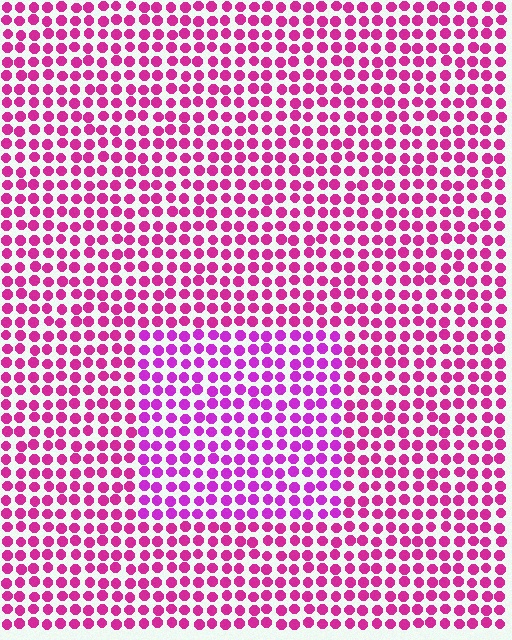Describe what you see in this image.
The image is filled with small magenta elements in a uniform arrangement. A rectangle-shaped region is visible where the elements are tinted to a slightly different hue, forming a subtle color boundary.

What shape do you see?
I see a rectangle.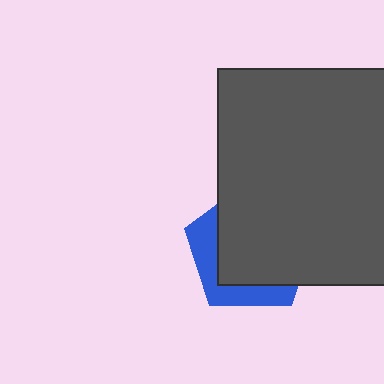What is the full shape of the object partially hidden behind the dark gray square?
The partially hidden object is a blue pentagon.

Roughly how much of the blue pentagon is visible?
A small part of it is visible (roughly 31%).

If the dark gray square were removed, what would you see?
You would see the complete blue pentagon.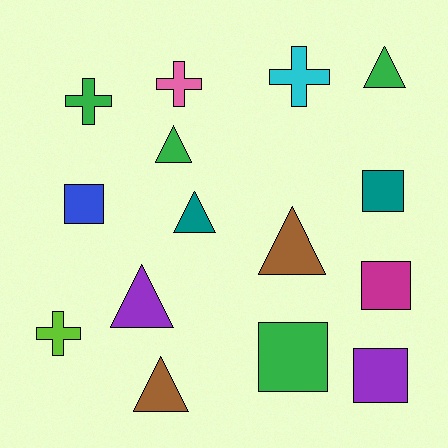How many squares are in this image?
There are 5 squares.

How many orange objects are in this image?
There are no orange objects.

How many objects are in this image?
There are 15 objects.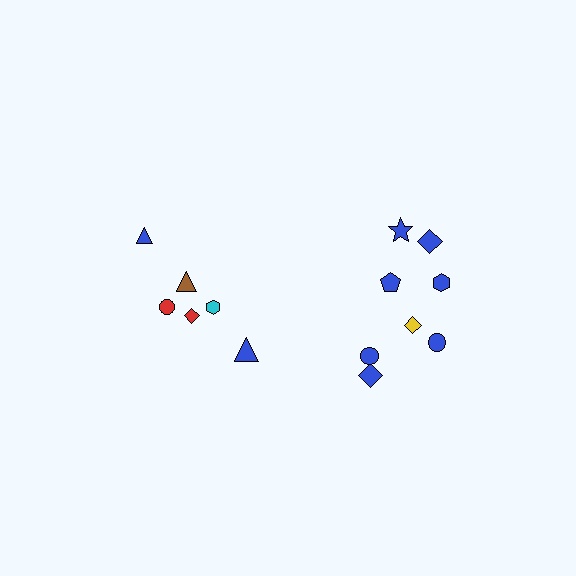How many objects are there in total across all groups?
There are 14 objects.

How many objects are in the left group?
There are 6 objects.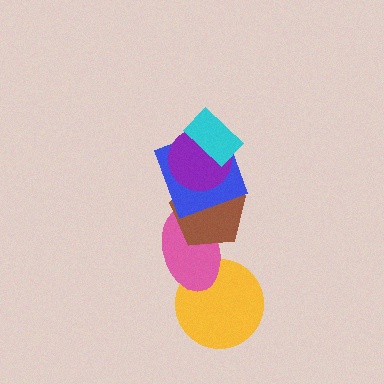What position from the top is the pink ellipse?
The pink ellipse is 5th from the top.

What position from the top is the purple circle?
The purple circle is 2nd from the top.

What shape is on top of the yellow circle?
The pink ellipse is on top of the yellow circle.